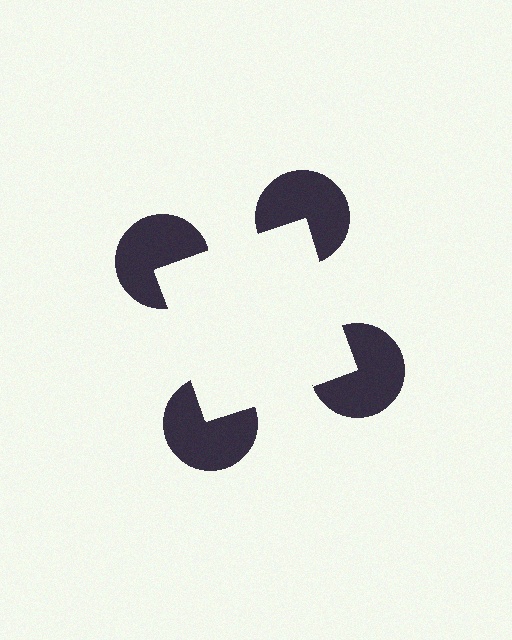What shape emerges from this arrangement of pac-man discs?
An illusory square — its edges are inferred from the aligned wedge cuts in the pac-man discs, not physically drawn.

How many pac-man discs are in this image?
There are 4 — one at each vertex of the illusory square.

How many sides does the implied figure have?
4 sides.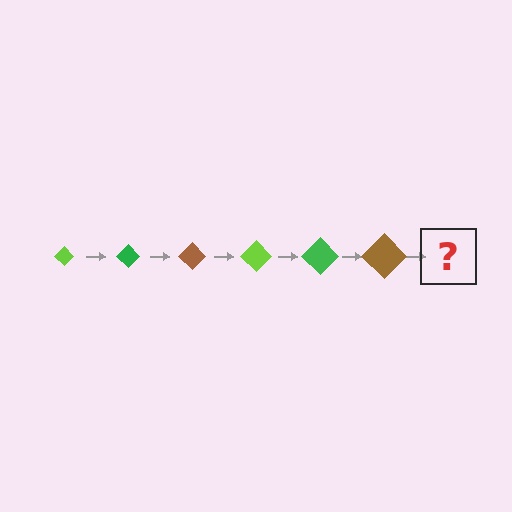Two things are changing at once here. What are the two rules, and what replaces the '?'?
The two rules are that the diamond grows larger each step and the color cycles through lime, green, and brown. The '?' should be a lime diamond, larger than the previous one.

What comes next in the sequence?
The next element should be a lime diamond, larger than the previous one.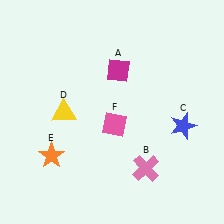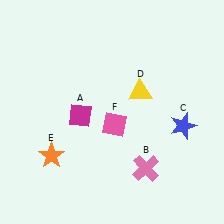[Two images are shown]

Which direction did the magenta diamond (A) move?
The magenta diamond (A) moved down.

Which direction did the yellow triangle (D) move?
The yellow triangle (D) moved right.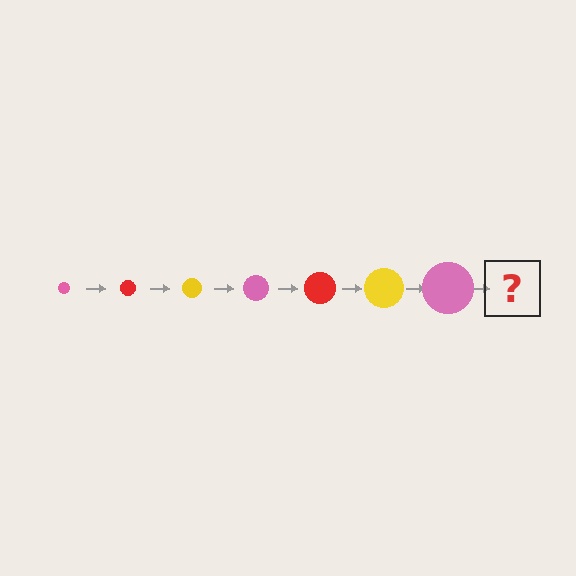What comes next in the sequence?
The next element should be a red circle, larger than the previous one.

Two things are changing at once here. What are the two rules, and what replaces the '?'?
The two rules are that the circle grows larger each step and the color cycles through pink, red, and yellow. The '?' should be a red circle, larger than the previous one.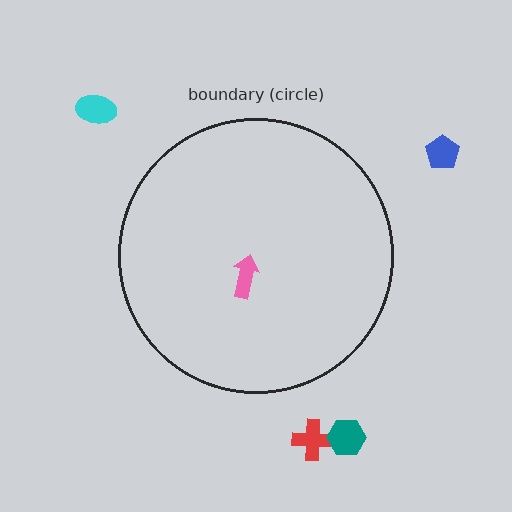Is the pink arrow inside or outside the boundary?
Inside.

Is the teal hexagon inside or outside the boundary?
Outside.